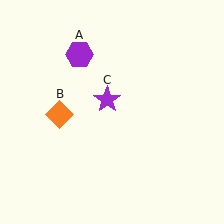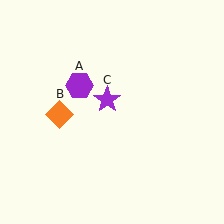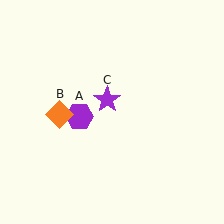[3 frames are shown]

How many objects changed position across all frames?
1 object changed position: purple hexagon (object A).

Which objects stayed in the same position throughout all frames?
Orange diamond (object B) and purple star (object C) remained stationary.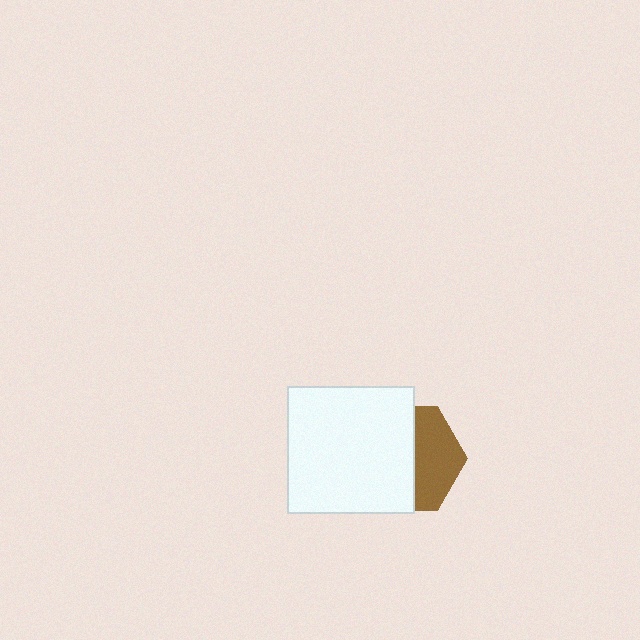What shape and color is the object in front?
The object in front is a white square.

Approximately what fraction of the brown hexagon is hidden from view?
Roughly 59% of the brown hexagon is hidden behind the white square.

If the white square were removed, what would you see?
You would see the complete brown hexagon.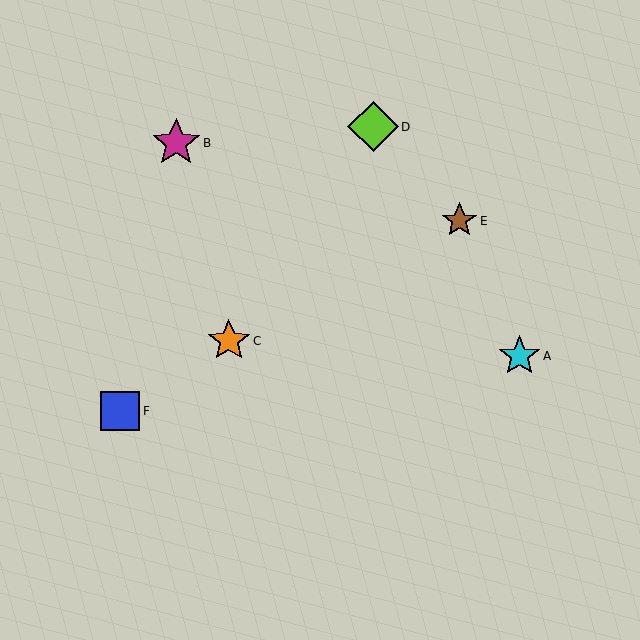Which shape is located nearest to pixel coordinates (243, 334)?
The orange star (labeled C) at (229, 341) is nearest to that location.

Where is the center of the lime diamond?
The center of the lime diamond is at (373, 127).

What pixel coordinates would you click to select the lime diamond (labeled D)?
Click at (373, 127) to select the lime diamond D.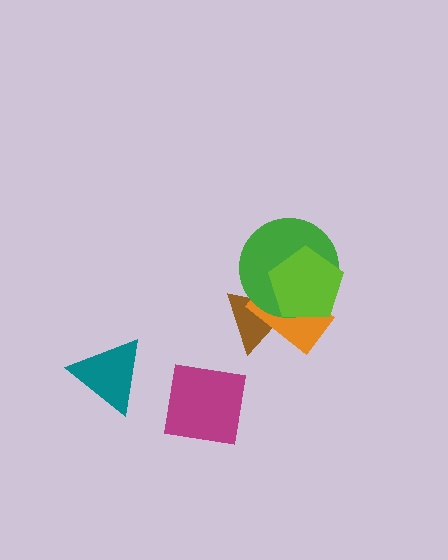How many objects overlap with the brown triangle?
3 objects overlap with the brown triangle.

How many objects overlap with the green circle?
3 objects overlap with the green circle.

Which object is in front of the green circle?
The lime pentagon is in front of the green circle.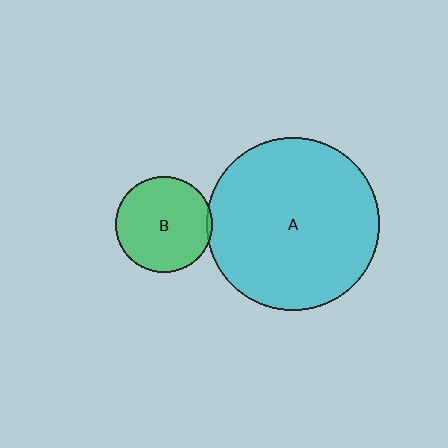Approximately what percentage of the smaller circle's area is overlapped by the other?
Approximately 5%.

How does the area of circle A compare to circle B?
Approximately 3.2 times.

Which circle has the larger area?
Circle A (cyan).